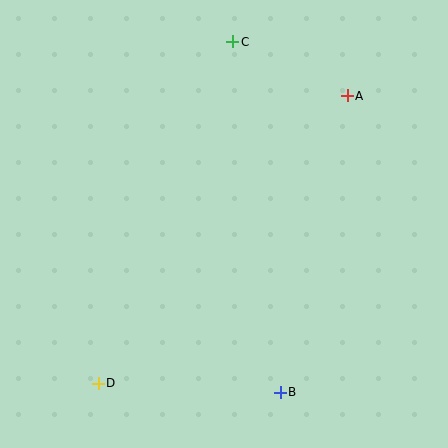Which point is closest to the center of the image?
Point B at (280, 392) is closest to the center.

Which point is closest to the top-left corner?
Point C is closest to the top-left corner.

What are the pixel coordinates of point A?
Point A is at (347, 96).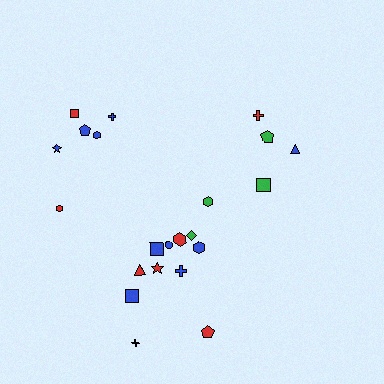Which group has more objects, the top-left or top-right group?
The top-left group.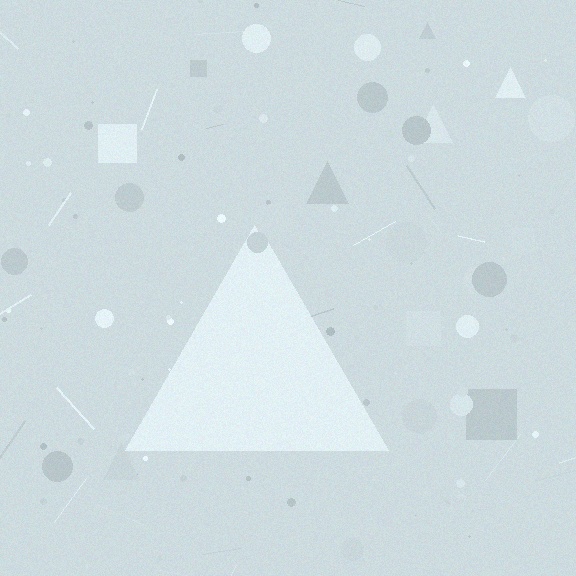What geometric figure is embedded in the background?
A triangle is embedded in the background.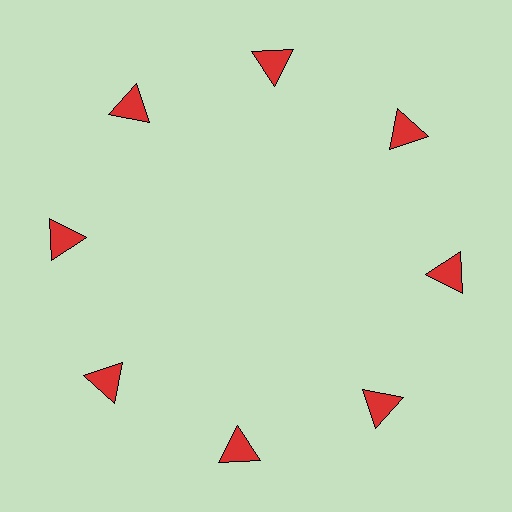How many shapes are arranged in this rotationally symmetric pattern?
There are 8 shapes, arranged in 8 groups of 1.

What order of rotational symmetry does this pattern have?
This pattern has 8-fold rotational symmetry.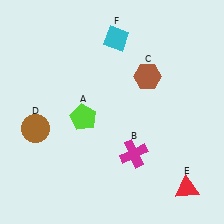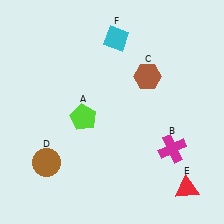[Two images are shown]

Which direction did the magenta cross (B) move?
The magenta cross (B) moved right.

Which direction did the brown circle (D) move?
The brown circle (D) moved down.